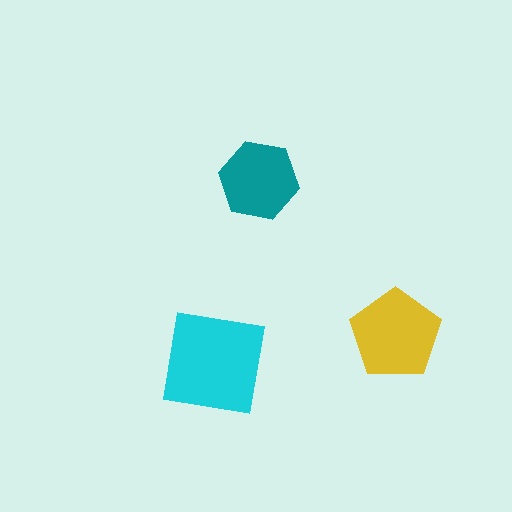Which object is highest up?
The teal hexagon is topmost.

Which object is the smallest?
The teal hexagon.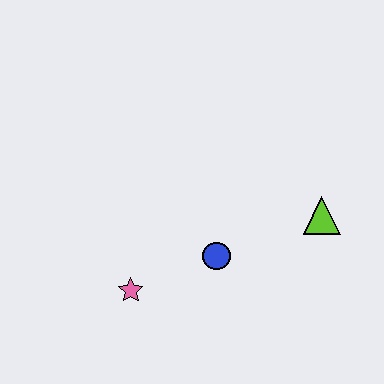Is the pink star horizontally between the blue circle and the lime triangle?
No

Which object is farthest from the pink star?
The lime triangle is farthest from the pink star.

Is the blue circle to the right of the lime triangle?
No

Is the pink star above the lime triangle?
No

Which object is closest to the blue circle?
The pink star is closest to the blue circle.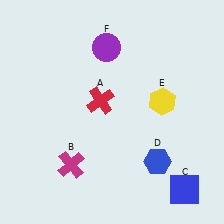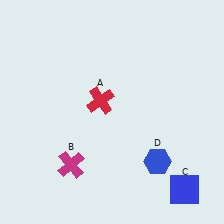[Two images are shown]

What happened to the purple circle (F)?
The purple circle (F) was removed in Image 2. It was in the top-left area of Image 1.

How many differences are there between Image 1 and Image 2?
There are 2 differences between the two images.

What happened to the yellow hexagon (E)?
The yellow hexagon (E) was removed in Image 2. It was in the top-right area of Image 1.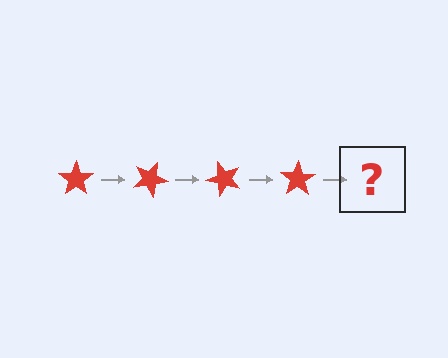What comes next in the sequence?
The next element should be a red star rotated 100 degrees.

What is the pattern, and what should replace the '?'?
The pattern is that the star rotates 25 degrees each step. The '?' should be a red star rotated 100 degrees.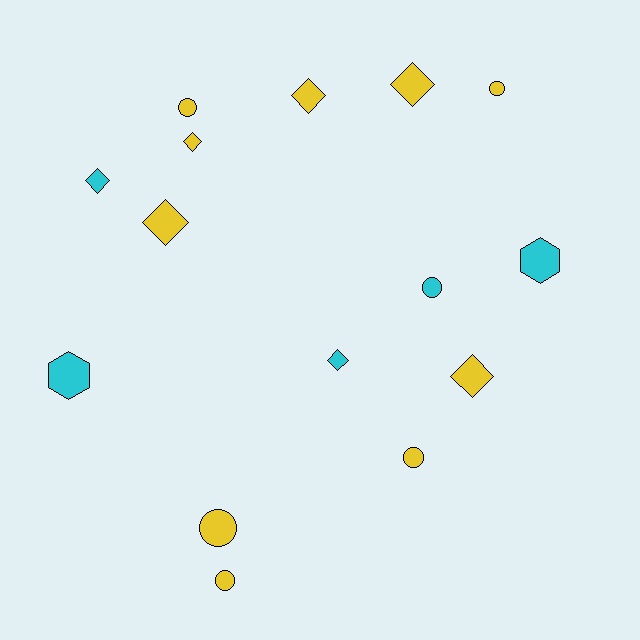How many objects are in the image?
There are 15 objects.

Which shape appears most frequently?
Diamond, with 7 objects.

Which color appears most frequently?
Yellow, with 10 objects.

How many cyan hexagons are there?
There are 2 cyan hexagons.